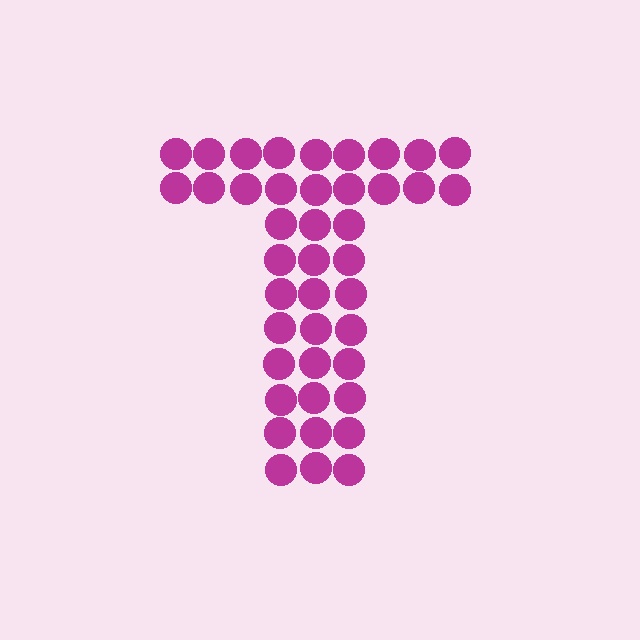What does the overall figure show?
The overall figure shows the letter T.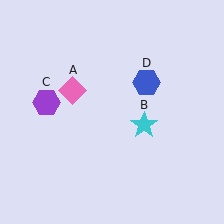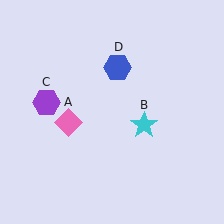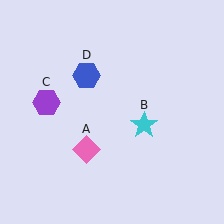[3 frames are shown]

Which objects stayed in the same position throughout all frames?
Cyan star (object B) and purple hexagon (object C) remained stationary.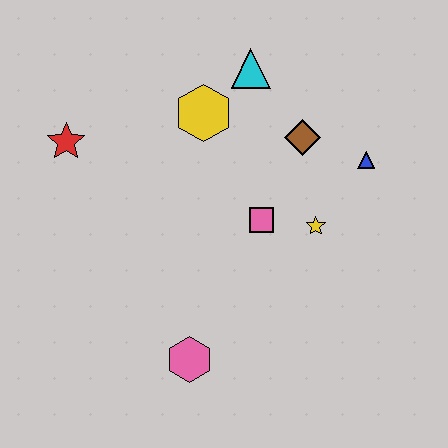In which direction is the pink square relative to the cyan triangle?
The pink square is below the cyan triangle.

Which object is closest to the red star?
The yellow hexagon is closest to the red star.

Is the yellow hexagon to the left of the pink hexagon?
No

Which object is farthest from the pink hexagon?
The cyan triangle is farthest from the pink hexagon.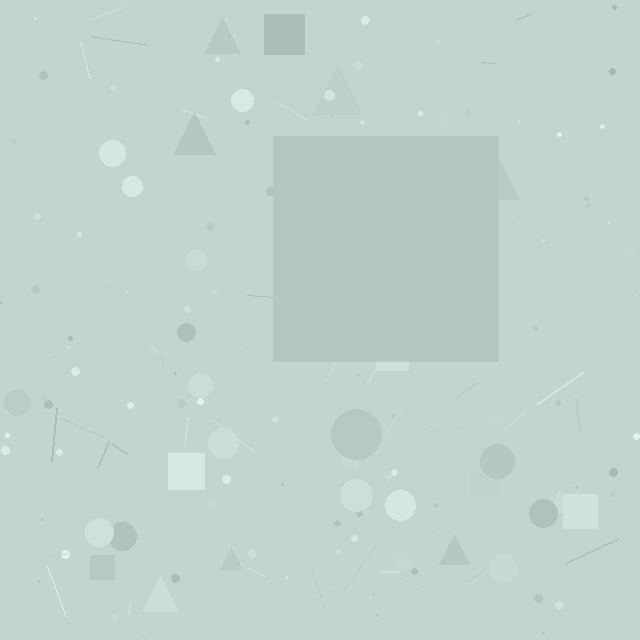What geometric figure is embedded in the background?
A square is embedded in the background.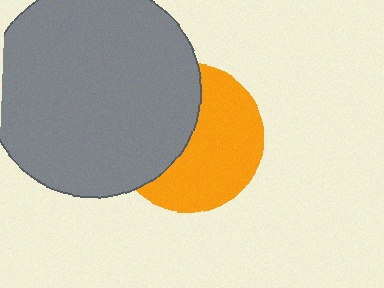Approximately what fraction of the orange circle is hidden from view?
Roughly 44% of the orange circle is hidden behind the gray circle.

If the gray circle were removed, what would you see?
You would see the complete orange circle.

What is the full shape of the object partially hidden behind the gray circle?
The partially hidden object is an orange circle.